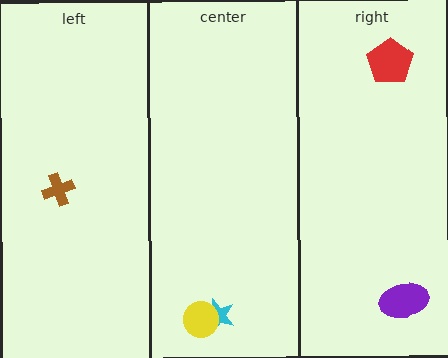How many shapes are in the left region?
1.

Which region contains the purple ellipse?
The right region.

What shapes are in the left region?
The brown cross.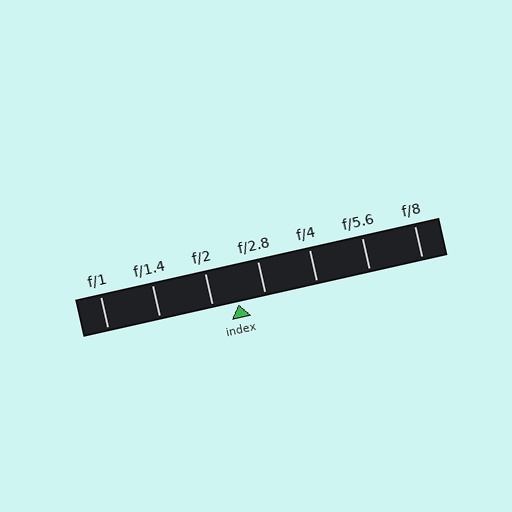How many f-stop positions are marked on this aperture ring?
There are 7 f-stop positions marked.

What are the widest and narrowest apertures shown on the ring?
The widest aperture shown is f/1 and the narrowest is f/8.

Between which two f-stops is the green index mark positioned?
The index mark is between f/2 and f/2.8.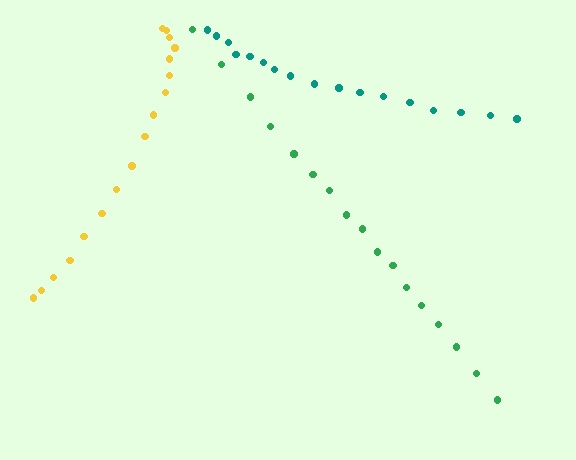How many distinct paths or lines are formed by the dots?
There are 3 distinct paths.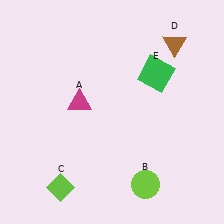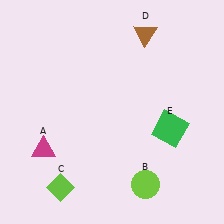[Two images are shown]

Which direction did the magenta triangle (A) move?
The magenta triangle (A) moved down.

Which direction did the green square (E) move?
The green square (E) moved down.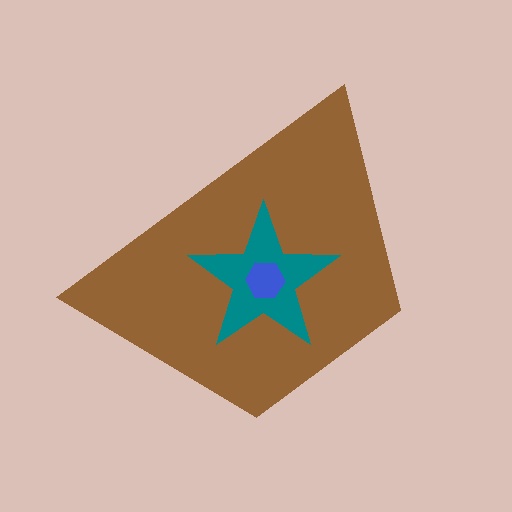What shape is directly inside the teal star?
The blue hexagon.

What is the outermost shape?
The brown trapezoid.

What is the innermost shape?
The blue hexagon.